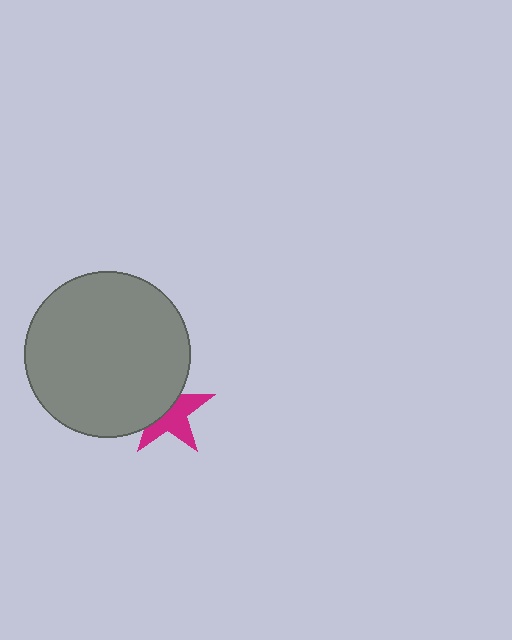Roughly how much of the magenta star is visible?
About half of it is visible (roughly 53%).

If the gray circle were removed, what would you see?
You would see the complete magenta star.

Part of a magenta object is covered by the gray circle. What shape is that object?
It is a star.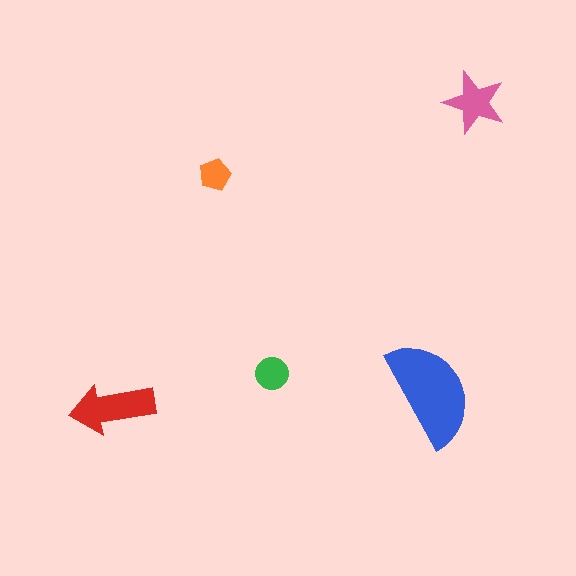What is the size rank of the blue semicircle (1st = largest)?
1st.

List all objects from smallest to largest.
The orange pentagon, the green circle, the pink star, the red arrow, the blue semicircle.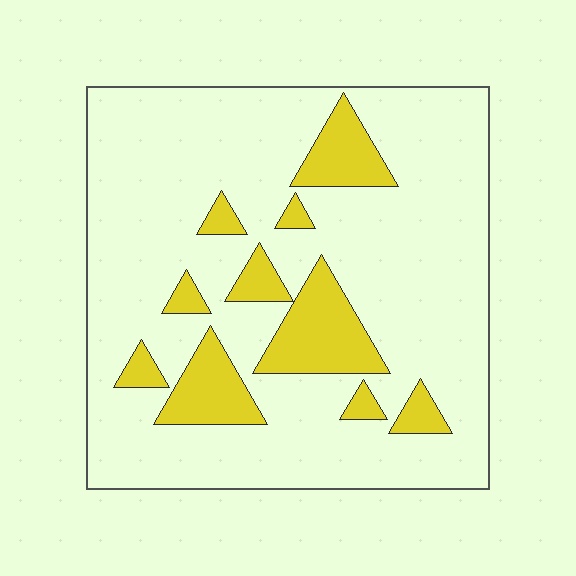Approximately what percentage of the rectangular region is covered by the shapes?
Approximately 20%.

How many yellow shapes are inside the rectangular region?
10.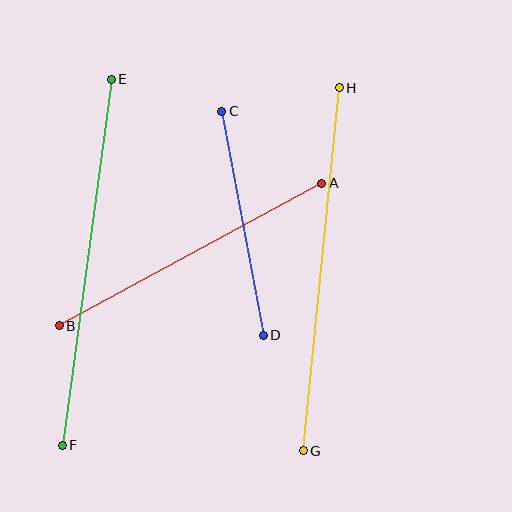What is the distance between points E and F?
The distance is approximately 370 pixels.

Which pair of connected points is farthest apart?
Points E and F are farthest apart.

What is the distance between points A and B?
The distance is approximately 299 pixels.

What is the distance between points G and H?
The distance is approximately 365 pixels.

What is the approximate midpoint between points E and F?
The midpoint is at approximately (87, 262) pixels.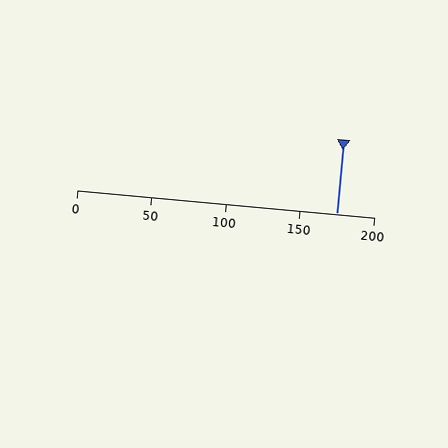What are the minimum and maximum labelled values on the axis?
The axis runs from 0 to 200.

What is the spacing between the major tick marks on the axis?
The major ticks are spaced 50 apart.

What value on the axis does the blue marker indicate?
The marker indicates approximately 175.